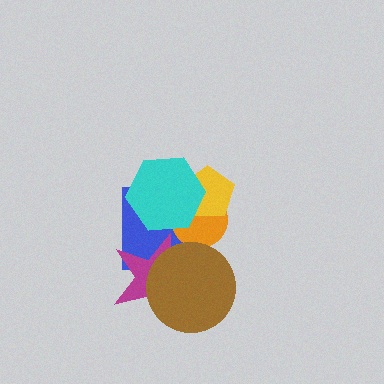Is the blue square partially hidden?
Yes, it is partially covered by another shape.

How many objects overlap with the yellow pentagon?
3 objects overlap with the yellow pentagon.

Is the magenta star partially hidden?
Yes, it is partially covered by another shape.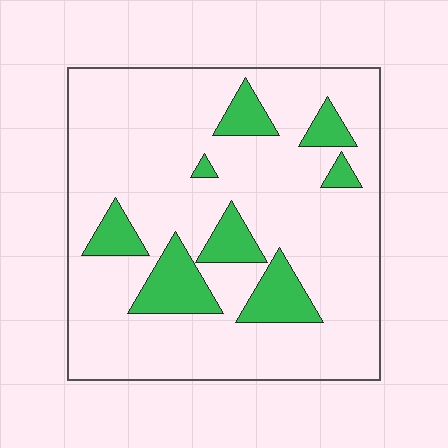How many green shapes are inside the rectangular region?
8.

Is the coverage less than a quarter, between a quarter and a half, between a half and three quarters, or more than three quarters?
Less than a quarter.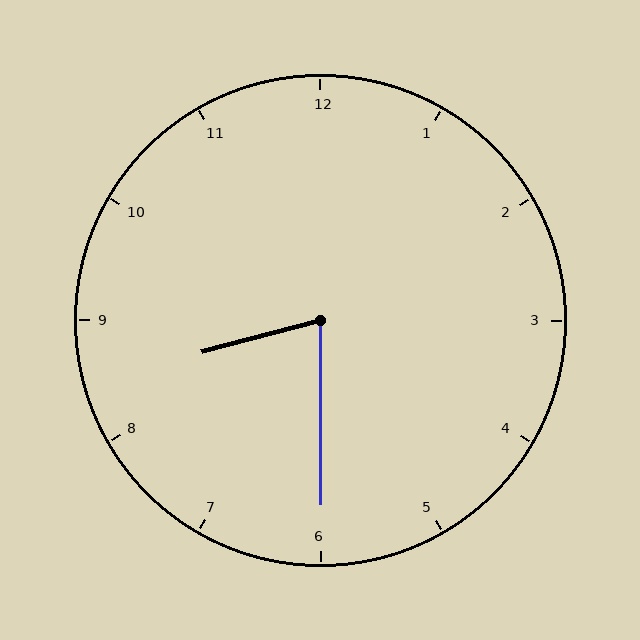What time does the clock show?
8:30.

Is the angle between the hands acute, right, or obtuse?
It is acute.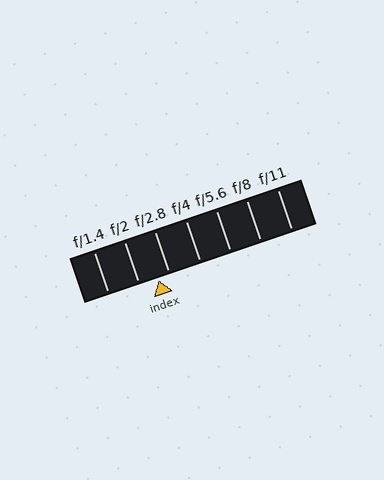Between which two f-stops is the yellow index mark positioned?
The index mark is between f/2 and f/2.8.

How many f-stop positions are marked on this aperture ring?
There are 7 f-stop positions marked.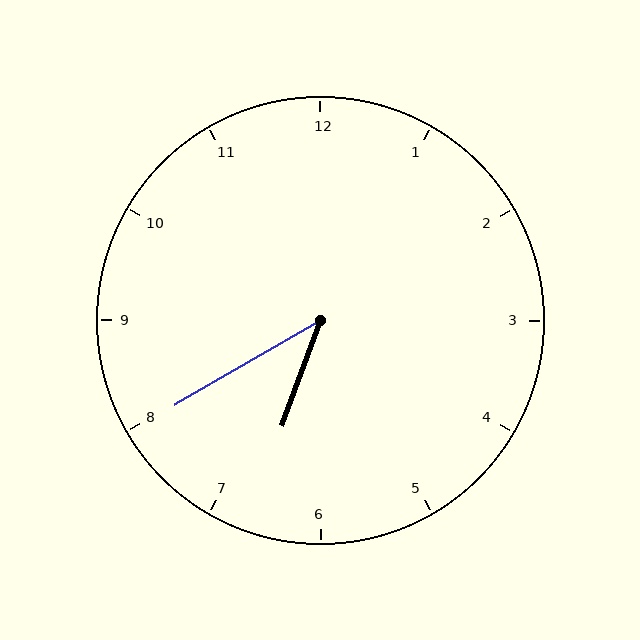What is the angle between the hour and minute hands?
Approximately 40 degrees.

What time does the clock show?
6:40.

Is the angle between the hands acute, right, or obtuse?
It is acute.